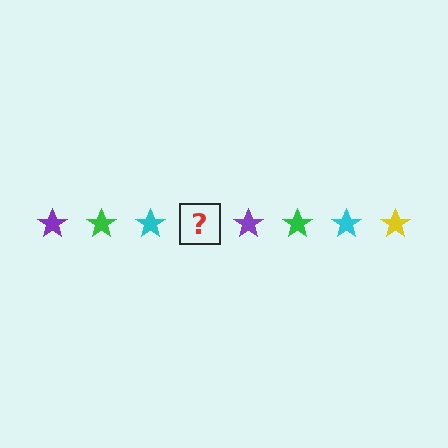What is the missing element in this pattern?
The missing element is a yellow star.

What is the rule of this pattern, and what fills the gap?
The rule is that the pattern cycles through purple, green, cyan, yellow stars. The gap should be filled with a yellow star.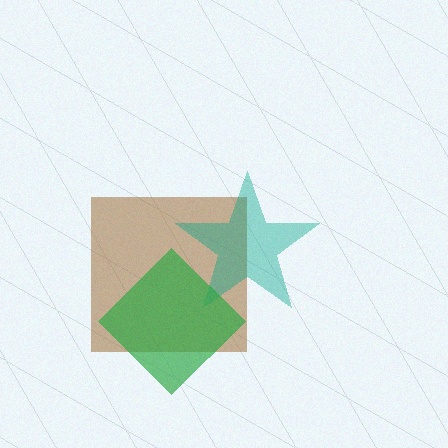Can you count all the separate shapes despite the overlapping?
Yes, there are 3 separate shapes.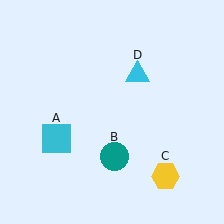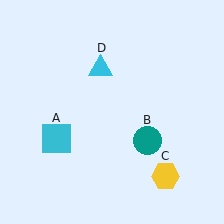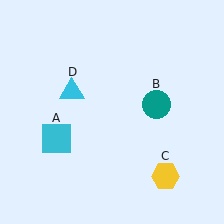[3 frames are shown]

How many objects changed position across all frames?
2 objects changed position: teal circle (object B), cyan triangle (object D).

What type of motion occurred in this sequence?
The teal circle (object B), cyan triangle (object D) rotated counterclockwise around the center of the scene.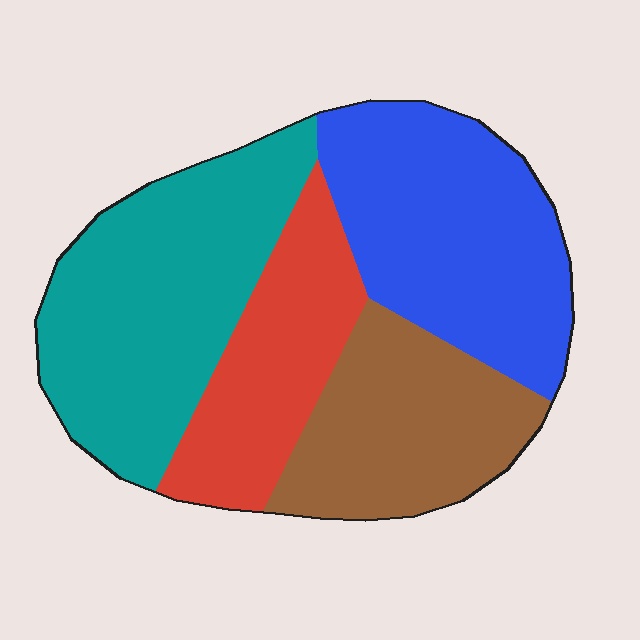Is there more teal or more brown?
Teal.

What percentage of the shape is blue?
Blue takes up between a quarter and a half of the shape.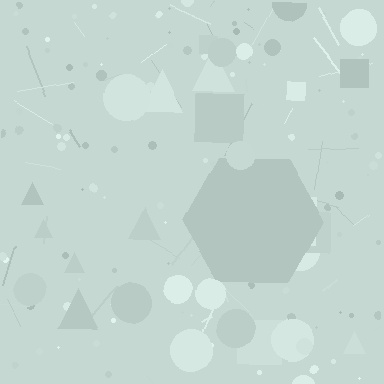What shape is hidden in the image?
A hexagon is hidden in the image.